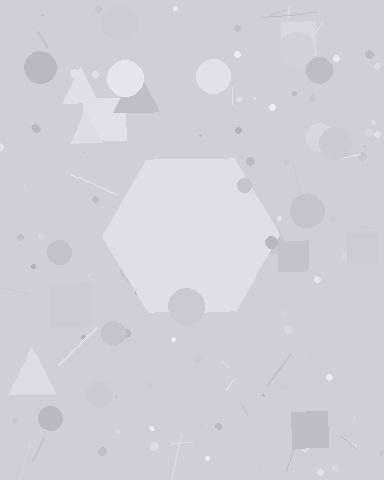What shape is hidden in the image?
A hexagon is hidden in the image.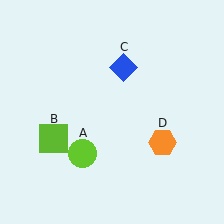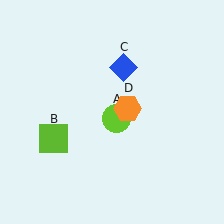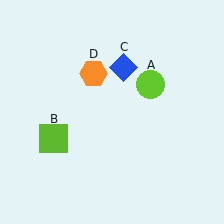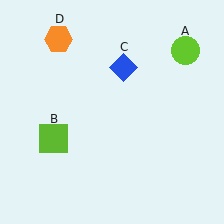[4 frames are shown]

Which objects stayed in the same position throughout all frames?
Lime square (object B) and blue diamond (object C) remained stationary.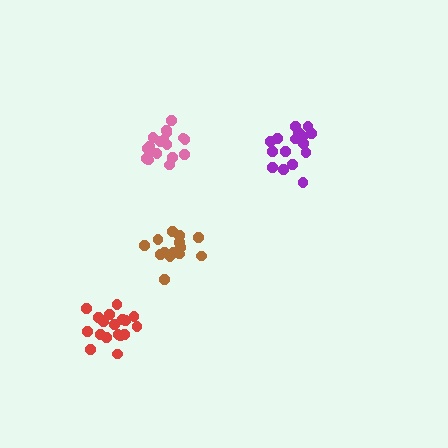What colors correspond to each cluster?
The clusters are colored: purple, pink, brown, red.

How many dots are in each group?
Group 1: 16 dots, Group 2: 19 dots, Group 3: 14 dots, Group 4: 18 dots (67 total).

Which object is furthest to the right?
The purple cluster is rightmost.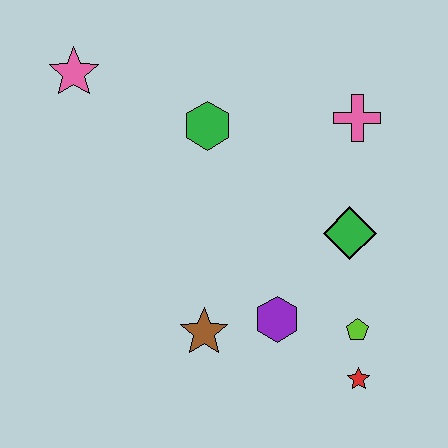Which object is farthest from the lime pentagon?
The pink star is farthest from the lime pentagon.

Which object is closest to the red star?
The lime pentagon is closest to the red star.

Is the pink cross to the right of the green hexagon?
Yes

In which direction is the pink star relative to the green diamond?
The pink star is to the left of the green diamond.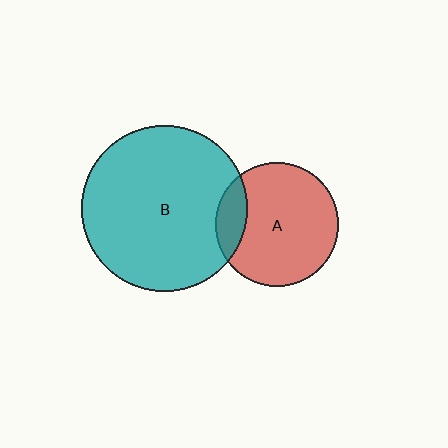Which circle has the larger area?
Circle B (teal).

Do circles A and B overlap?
Yes.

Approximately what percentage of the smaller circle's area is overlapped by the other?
Approximately 15%.